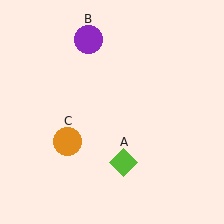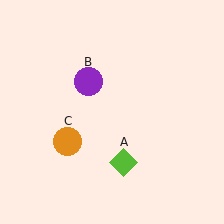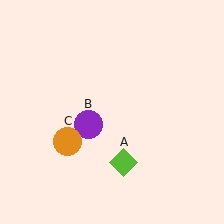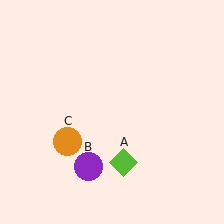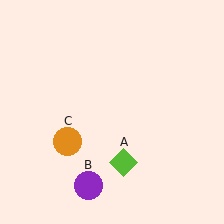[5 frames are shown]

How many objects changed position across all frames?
1 object changed position: purple circle (object B).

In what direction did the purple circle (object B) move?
The purple circle (object B) moved down.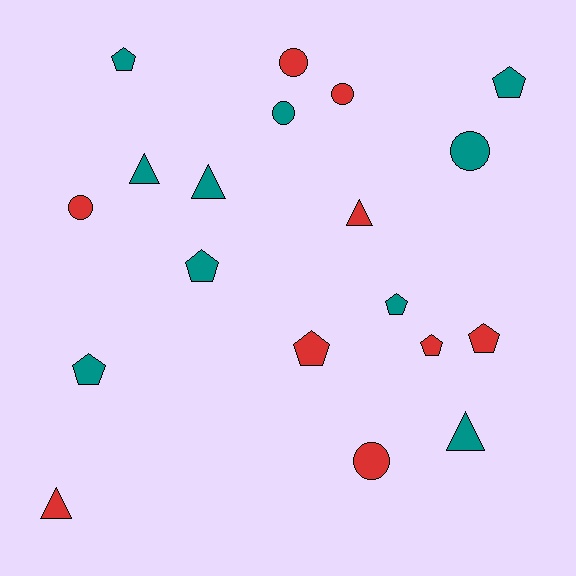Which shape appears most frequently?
Pentagon, with 8 objects.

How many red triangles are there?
There are 2 red triangles.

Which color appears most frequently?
Teal, with 10 objects.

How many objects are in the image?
There are 19 objects.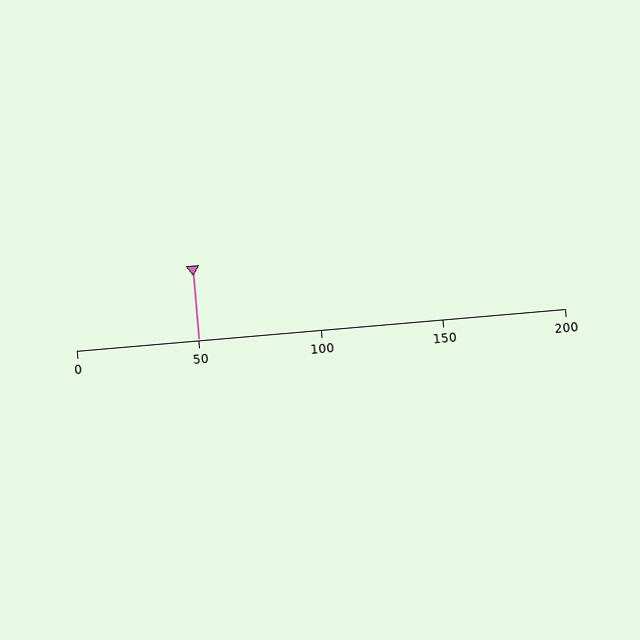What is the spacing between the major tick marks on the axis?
The major ticks are spaced 50 apart.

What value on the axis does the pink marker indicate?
The marker indicates approximately 50.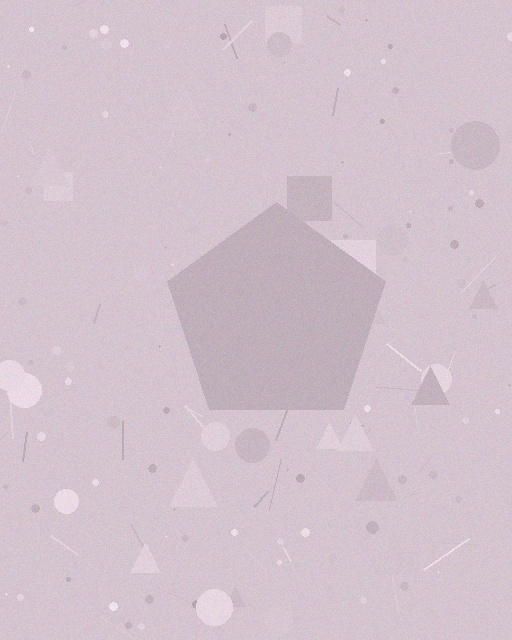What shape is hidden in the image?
A pentagon is hidden in the image.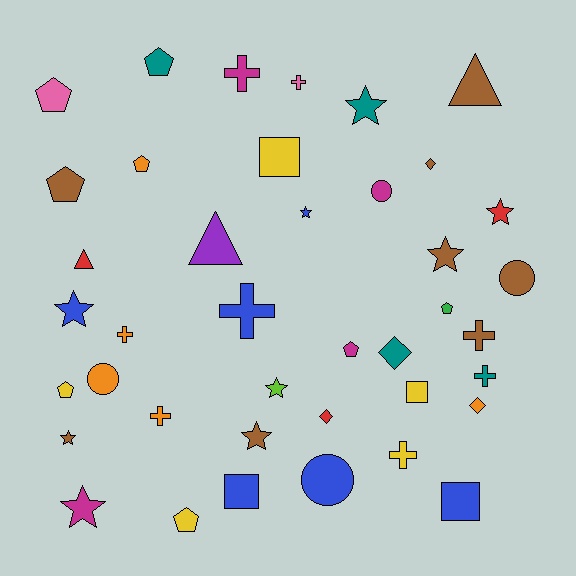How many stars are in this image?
There are 9 stars.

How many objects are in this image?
There are 40 objects.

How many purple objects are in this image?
There is 1 purple object.